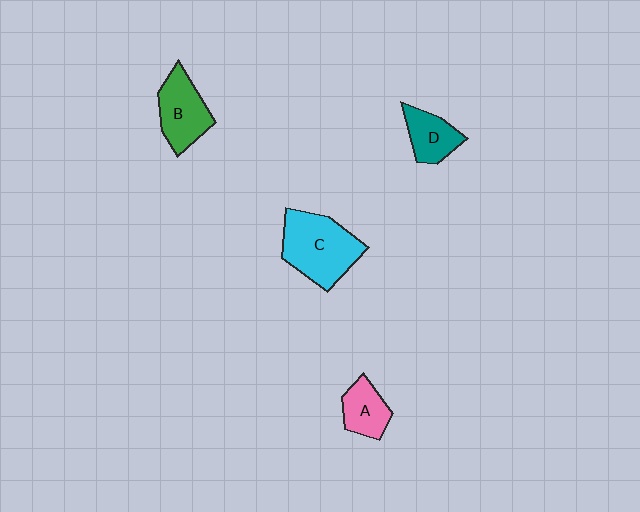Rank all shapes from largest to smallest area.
From largest to smallest: C (cyan), B (green), D (teal), A (pink).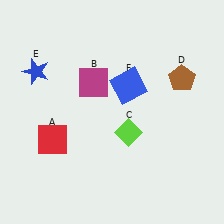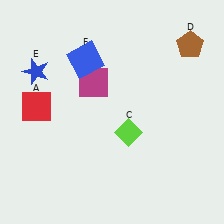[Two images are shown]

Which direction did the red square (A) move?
The red square (A) moved up.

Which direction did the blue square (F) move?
The blue square (F) moved left.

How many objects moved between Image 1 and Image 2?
3 objects moved between the two images.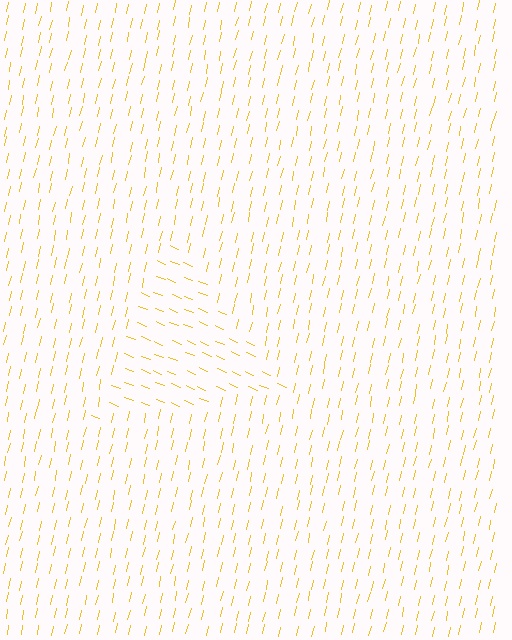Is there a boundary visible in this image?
Yes, there is a texture boundary formed by a change in line orientation.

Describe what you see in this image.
The image is filled with small yellow line segments. A triangle region in the image has lines oriented differently from the surrounding lines, creating a visible texture boundary.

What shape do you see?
I see a triangle.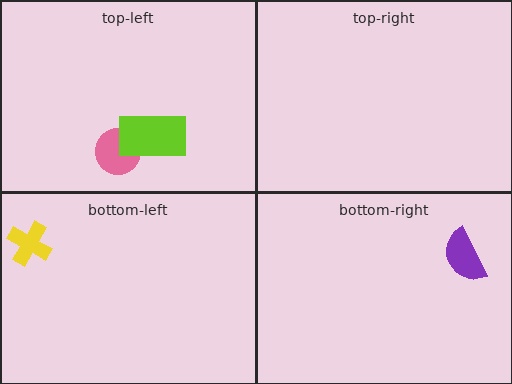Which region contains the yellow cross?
The bottom-left region.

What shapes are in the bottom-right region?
The purple semicircle.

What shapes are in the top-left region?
The pink circle, the lime rectangle.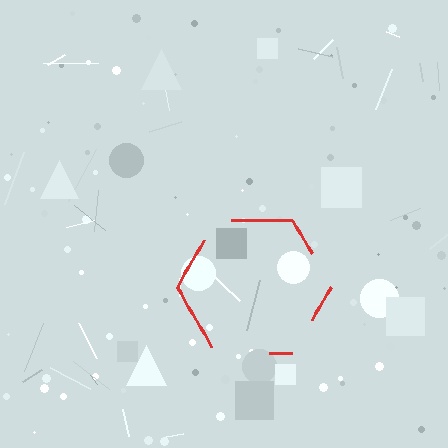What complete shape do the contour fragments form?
The contour fragments form a hexagon.